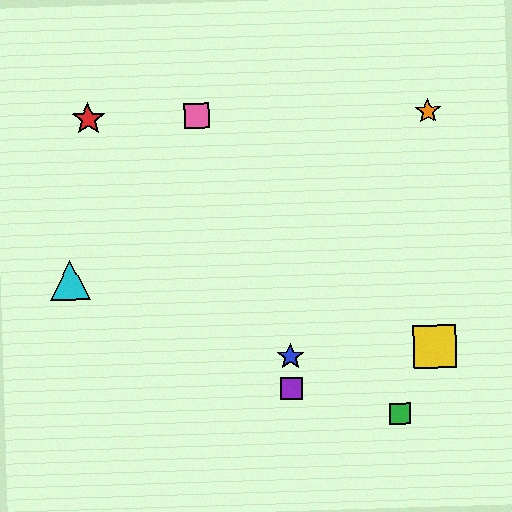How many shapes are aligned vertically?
2 shapes (the blue star, the purple square) are aligned vertically.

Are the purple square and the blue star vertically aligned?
Yes, both are at x≈291.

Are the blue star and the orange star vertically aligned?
No, the blue star is at x≈291 and the orange star is at x≈428.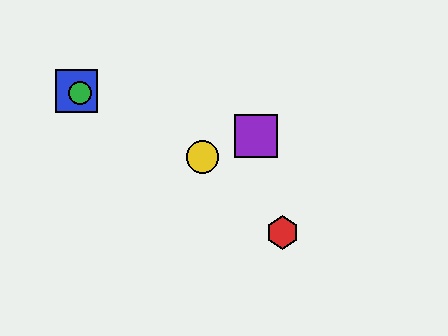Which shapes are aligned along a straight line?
The blue square, the green circle, the yellow circle are aligned along a straight line.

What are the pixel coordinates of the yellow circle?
The yellow circle is at (203, 157).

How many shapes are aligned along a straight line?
3 shapes (the blue square, the green circle, the yellow circle) are aligned along a straight line.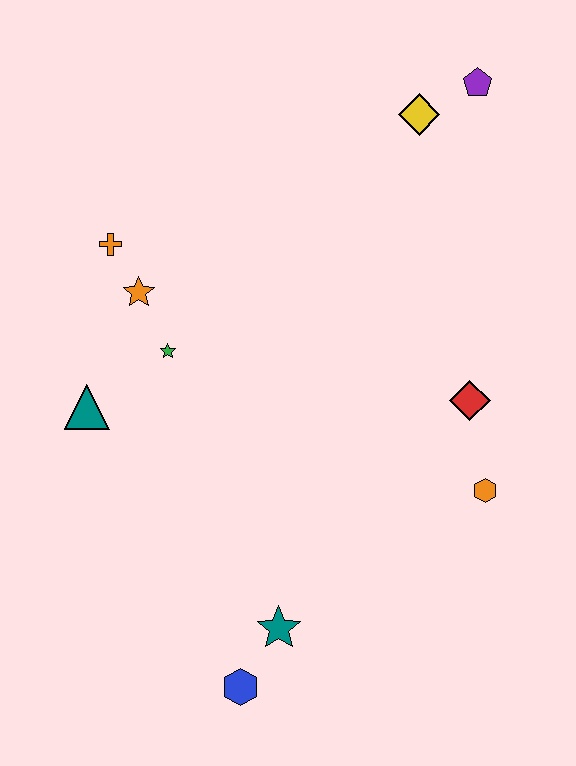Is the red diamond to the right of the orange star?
Yes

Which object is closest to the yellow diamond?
The purple pentagon is closest to the yellow diamond.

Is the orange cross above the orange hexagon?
Yes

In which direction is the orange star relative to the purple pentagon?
The orange star is to the left of the purple pentagon.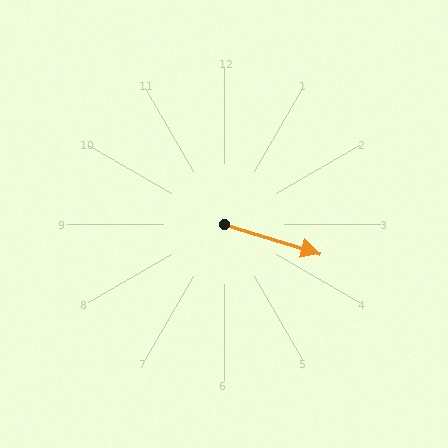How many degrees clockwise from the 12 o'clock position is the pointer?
Approximately 107 degrees.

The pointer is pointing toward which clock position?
Roughly 4 o'clock.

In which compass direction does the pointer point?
East.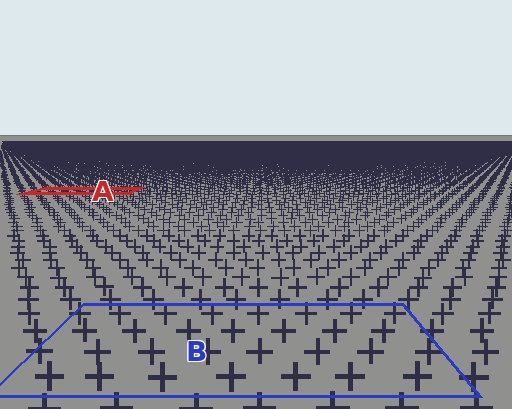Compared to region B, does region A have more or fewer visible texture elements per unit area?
Region A has more texture elements per unit area — they are packed more densely because it is farther away.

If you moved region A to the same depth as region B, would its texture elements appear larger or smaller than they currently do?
They would appear larger. At a closer depth, the same texture elements are projected at a bigger on-screen size.